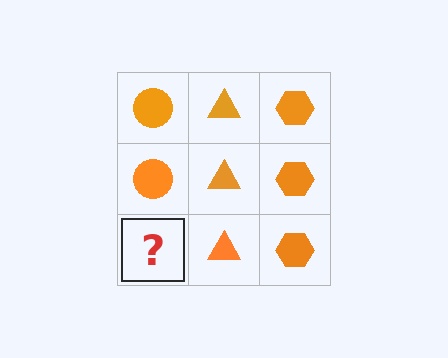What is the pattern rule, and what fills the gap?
The rule is that each column has a consistent shape. The gap should be filled with an orange circle.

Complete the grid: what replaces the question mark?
The question mark should be replaced with an orange circle.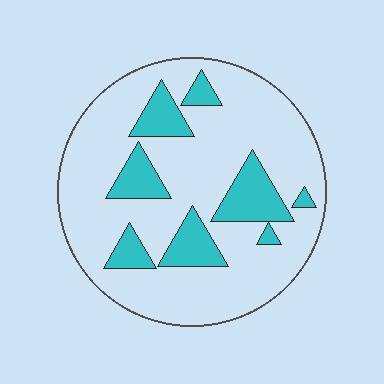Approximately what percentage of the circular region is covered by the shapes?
Approximately 20%.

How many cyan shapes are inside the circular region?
8.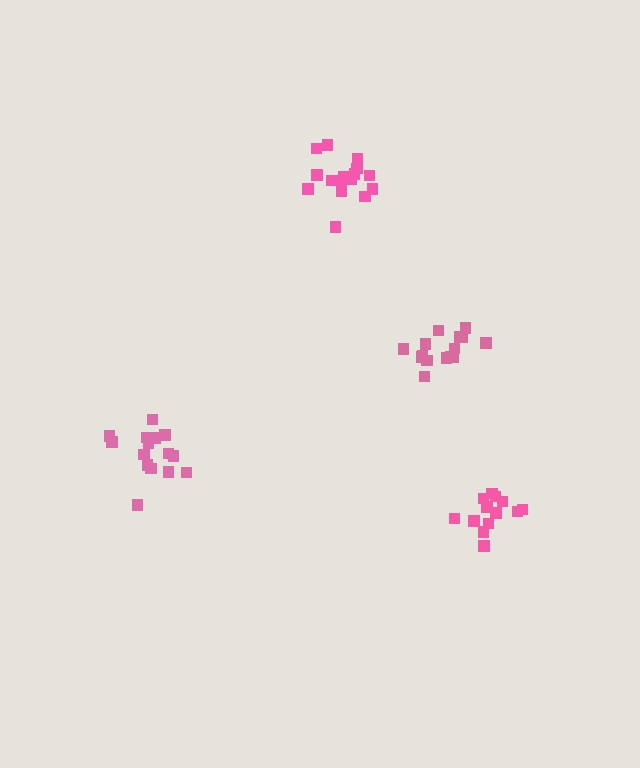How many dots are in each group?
Group 1: 17 dots, Group 2: 15 dots, Group 3: 15 dots, Group 4: 13 dots (60 total).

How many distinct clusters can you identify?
There are 4 distinct clusters.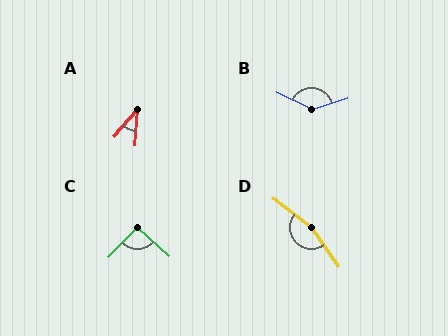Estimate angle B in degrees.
Approximately 137 degrees.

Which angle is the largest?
D, at approximately 162 degrees.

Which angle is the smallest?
A, at approximately 37 degrees.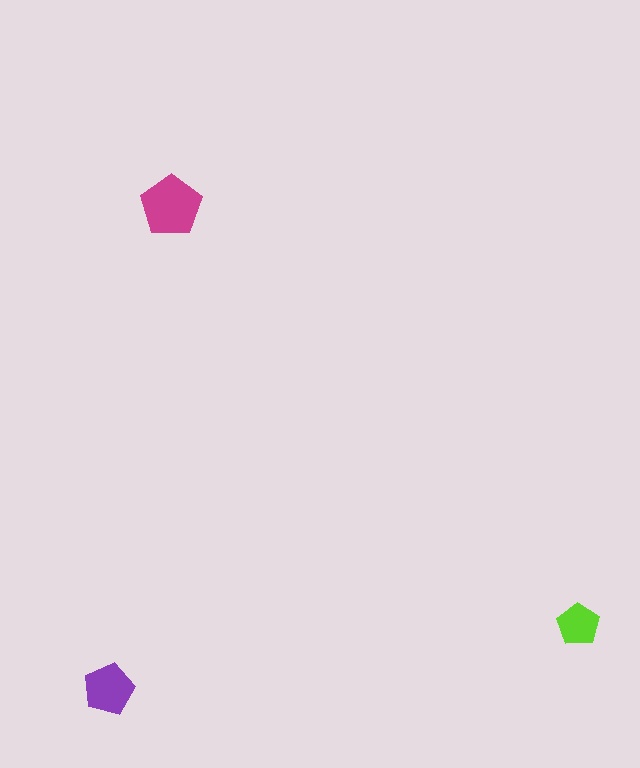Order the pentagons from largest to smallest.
the magenta one, the purple one, the lime one.